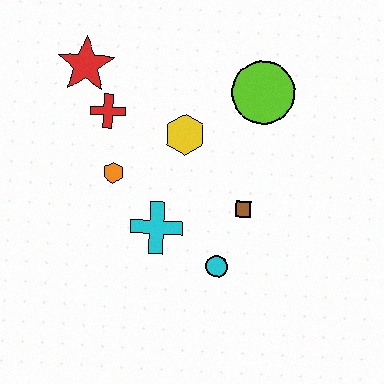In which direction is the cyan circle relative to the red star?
The cyan circle is below the red star.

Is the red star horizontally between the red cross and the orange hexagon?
No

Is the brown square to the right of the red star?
Yes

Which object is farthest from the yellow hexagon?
The cyan circle is farthest from the yellow hexagon.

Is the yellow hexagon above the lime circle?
No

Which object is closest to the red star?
The red cross is closest to the red star.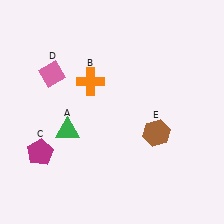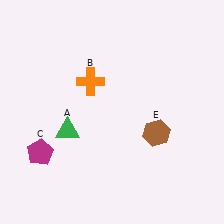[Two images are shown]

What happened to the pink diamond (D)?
The pink diamond (D) was removed in Image 2. It was in the top-left area of Image 1.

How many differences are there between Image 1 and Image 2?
There is 1 difference between the two images.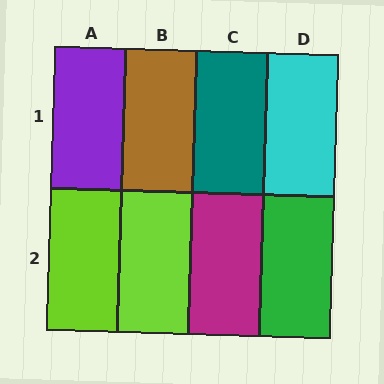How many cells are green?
1 cell is green.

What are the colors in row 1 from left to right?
Purple, brown, teal, cyan.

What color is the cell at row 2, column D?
Green.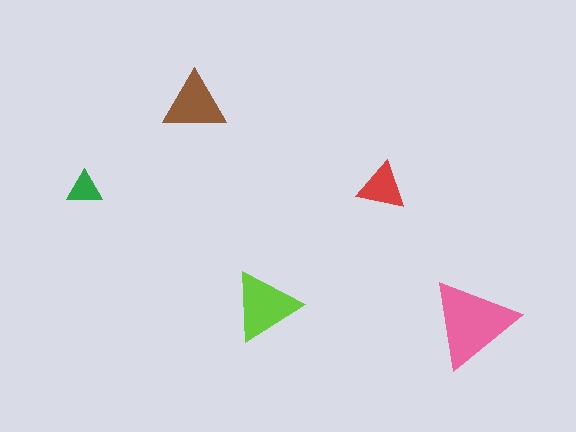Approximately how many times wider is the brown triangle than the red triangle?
About 1.5 times wider.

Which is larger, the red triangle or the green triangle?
The red one.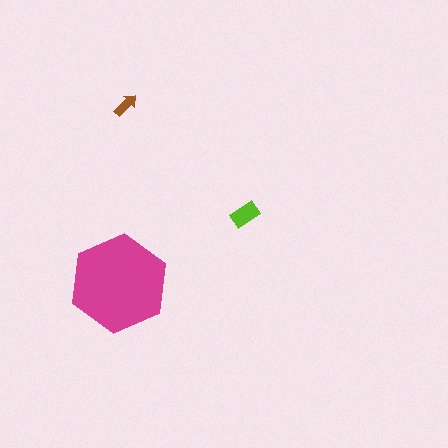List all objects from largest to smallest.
The magenta hexagon, the lime rectangle, the brown arrow.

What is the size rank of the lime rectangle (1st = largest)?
2nd.